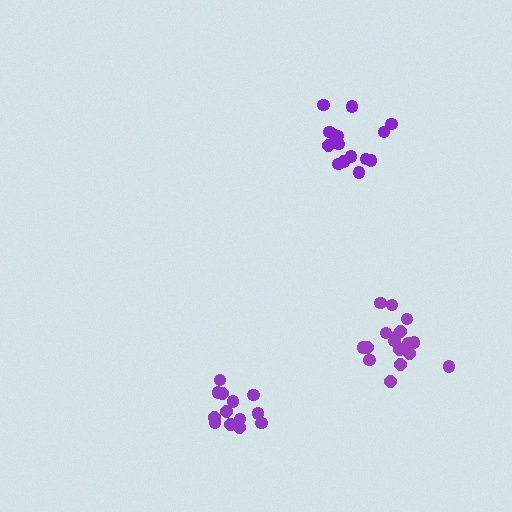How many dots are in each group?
Group 1: 16 dots, Group 2: 17 dots, Group 3: 13 dots (46 total).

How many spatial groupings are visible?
There are 3 spatial groupings.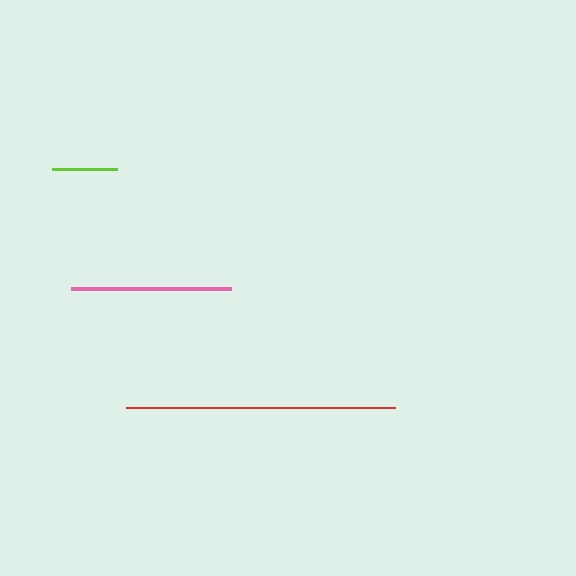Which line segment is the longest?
The red line is the longest at approximately 269 pixels.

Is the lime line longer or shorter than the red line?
The red line is longer than the lime line.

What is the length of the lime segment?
The lime segment is approximately 65 pixels long.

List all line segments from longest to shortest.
From longest to shortest: red, pink, lime.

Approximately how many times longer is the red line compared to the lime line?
The red line is approximately 4.2 times the length of the lime line.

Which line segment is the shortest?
The lime line is the shortest at approximately 65 pixels.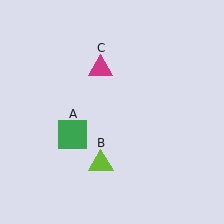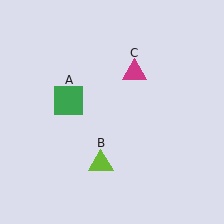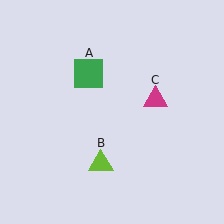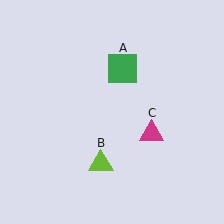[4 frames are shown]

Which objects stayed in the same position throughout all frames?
Lime triangle (object B) remained stationary.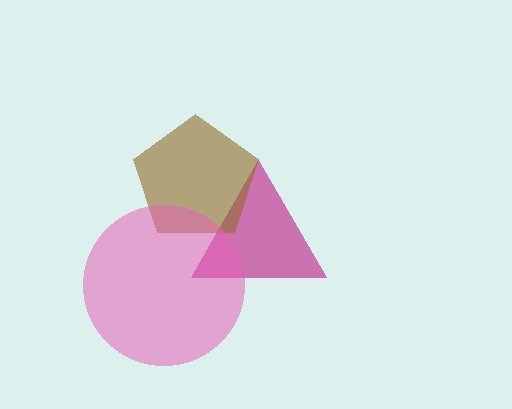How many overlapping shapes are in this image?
There are 3 overlapping shapes in the image.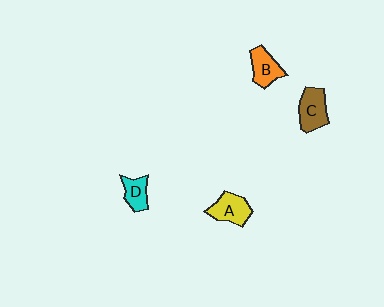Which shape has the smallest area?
Shape D (cyan).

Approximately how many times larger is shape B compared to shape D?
Approximately 1.3 times.